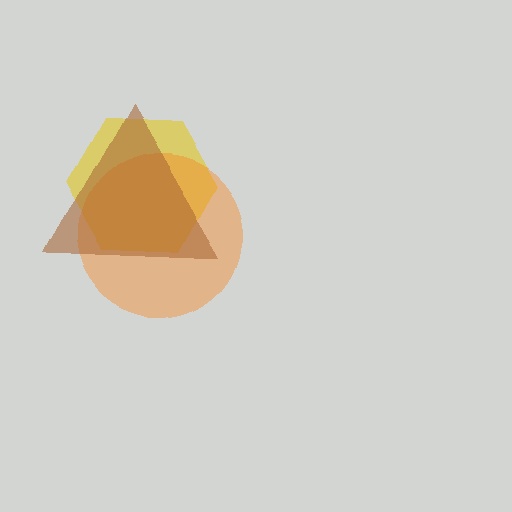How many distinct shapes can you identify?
There are 3 distinct shapes: a yellow hexagon, an orange circle, a brown triangle.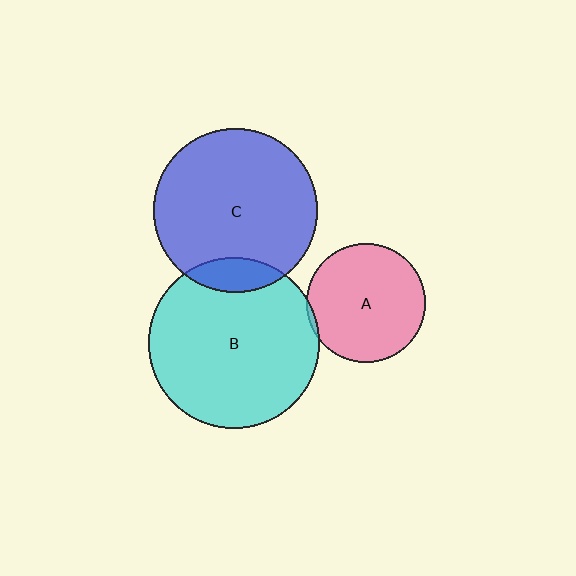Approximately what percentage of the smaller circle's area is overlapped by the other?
Approximately 5%.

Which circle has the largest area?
Circle B (cyan).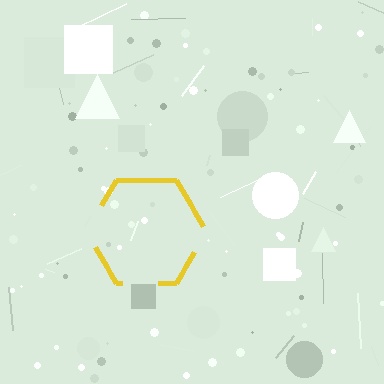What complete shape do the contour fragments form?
The contour fragments form a hexagon.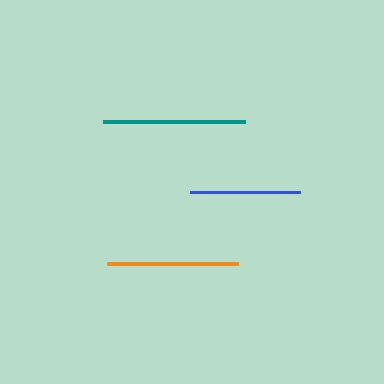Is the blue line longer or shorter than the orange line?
The orange line is longer than the blue line.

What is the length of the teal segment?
The teal segment is approximately 142 pixels long.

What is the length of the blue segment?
The blue segment is approximately 110 pixels long.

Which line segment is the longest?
The teal line is the longest at approximately 142 pixels.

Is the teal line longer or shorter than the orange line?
The teal line is longer than the orange line.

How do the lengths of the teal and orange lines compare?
The teal and orange lines are approximately the same length.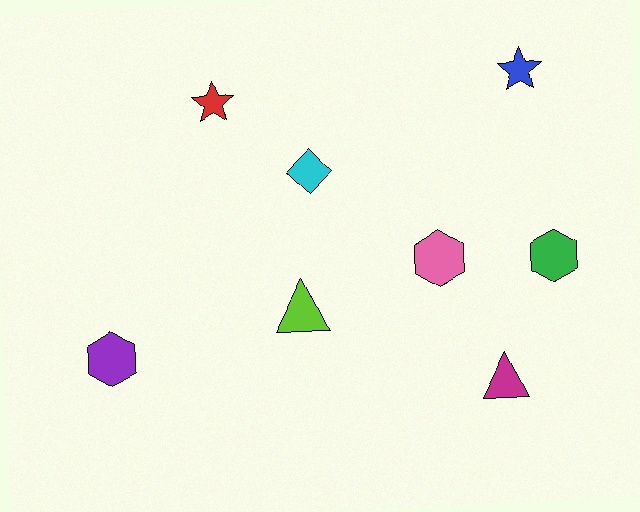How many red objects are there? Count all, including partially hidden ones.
There is 1 red object.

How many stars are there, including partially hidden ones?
There are 2 stars.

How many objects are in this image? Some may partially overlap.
There are 8 objects.